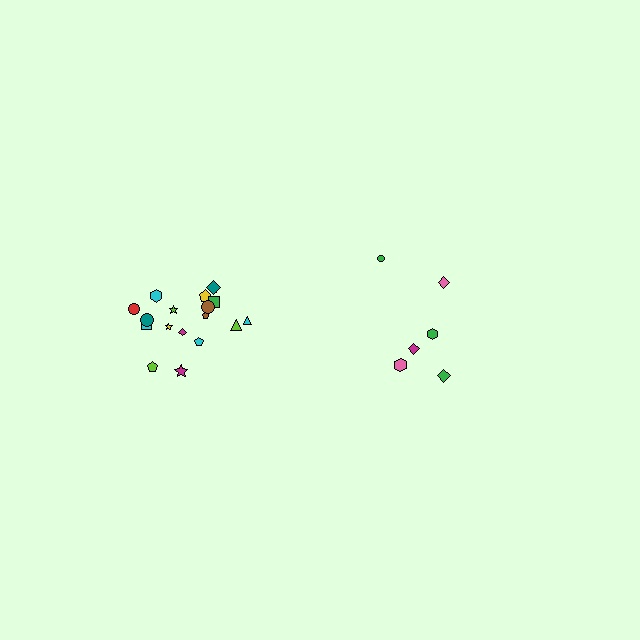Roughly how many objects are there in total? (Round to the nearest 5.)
Roughly 25 objects in total.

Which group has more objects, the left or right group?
The left group.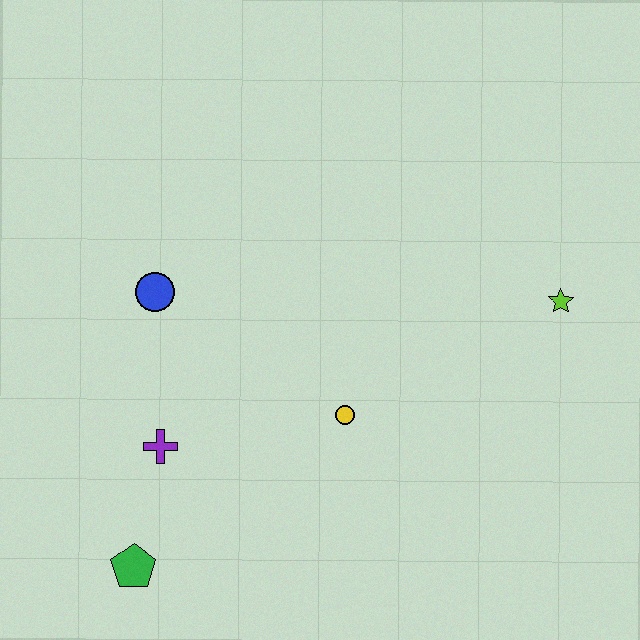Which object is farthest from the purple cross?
The lime star is farthest from the purple cross.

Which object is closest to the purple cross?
The green pentagon is closest to the purple cross.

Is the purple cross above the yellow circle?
No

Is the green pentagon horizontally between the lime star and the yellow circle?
No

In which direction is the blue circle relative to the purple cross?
The blue circle is above the purple cross.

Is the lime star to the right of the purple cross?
Yes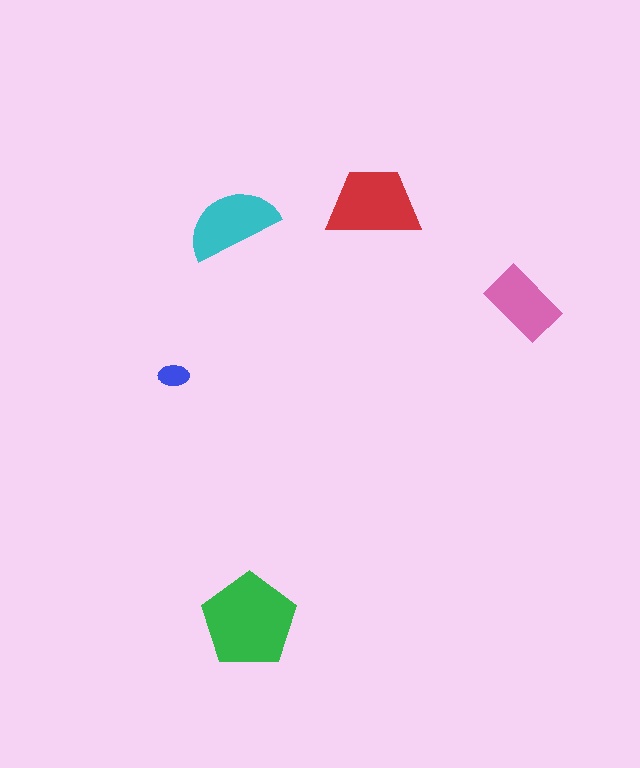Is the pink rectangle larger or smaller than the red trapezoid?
Smaller.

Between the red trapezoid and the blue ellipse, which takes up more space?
The red trapezoid.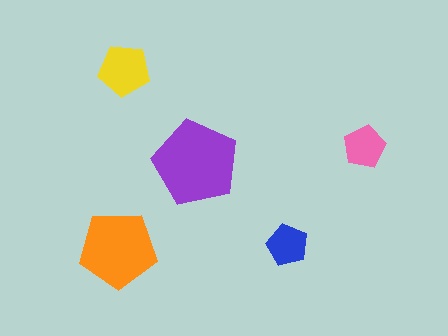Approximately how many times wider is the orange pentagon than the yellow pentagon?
About 1.5 times wider.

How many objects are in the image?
There are 5 objects in the image.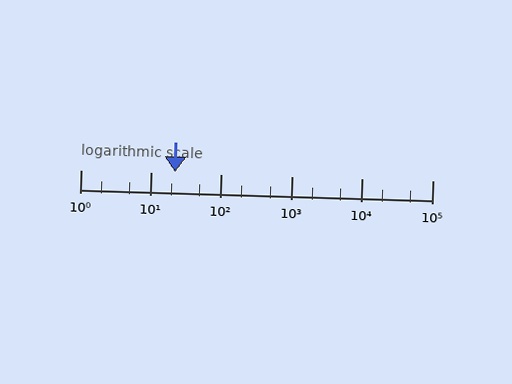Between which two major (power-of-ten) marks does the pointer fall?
The pointer is between 10 and 100.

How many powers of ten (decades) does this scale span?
The scale spans 5 decades, from 1 to 100000.